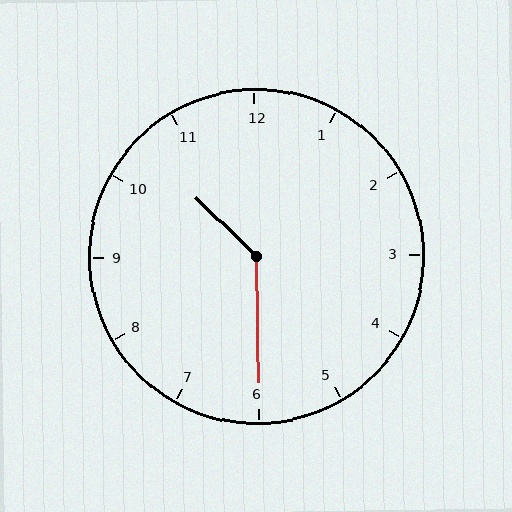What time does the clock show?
10:30.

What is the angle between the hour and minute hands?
Approximately 135 degrees.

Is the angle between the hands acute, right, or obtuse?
It is obtuse.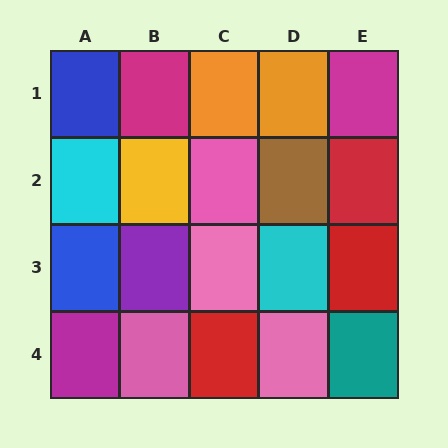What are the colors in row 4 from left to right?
Magenta, pink, red, pink, teal.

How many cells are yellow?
1 cell is yellow.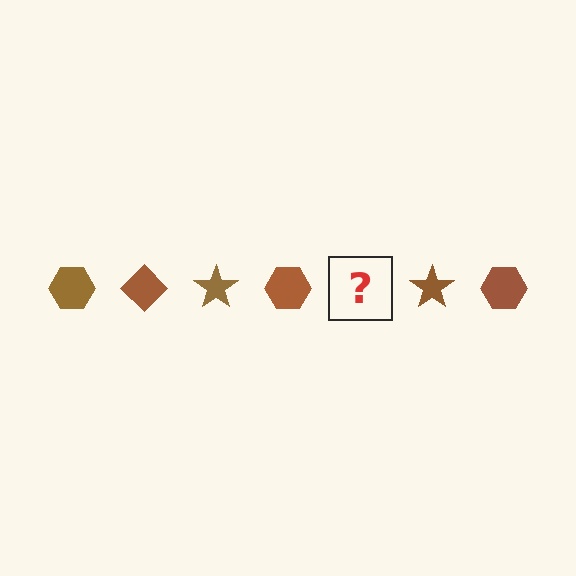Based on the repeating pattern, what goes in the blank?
The blank should be a brown diamond.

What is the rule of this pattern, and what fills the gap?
The rule is that the pattern cycles through hexagon, diamond, star shapes in brown. The gap should be filled with a brown diamond.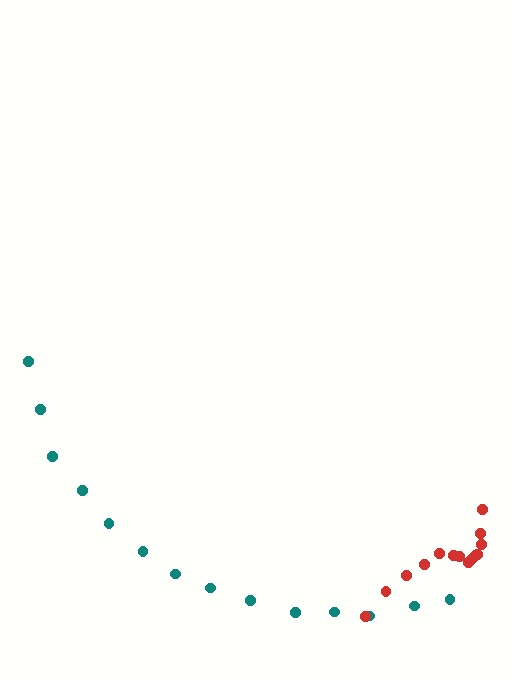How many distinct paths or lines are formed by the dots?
There are 2 distinct paths.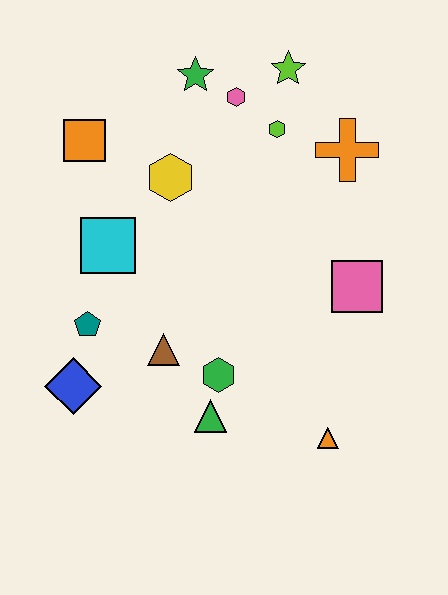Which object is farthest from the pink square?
The orange square is farthest from the pink square.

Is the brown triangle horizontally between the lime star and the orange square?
Yes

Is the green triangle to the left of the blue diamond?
No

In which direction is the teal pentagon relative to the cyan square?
The teal pentagon is below the cyan square.